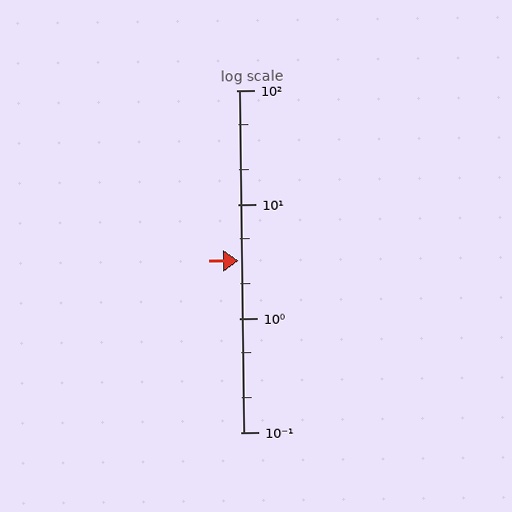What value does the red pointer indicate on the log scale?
The pointer indicates approximately 3.2.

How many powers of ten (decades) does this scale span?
The scale spans 3 decades, from 0.1 to 100.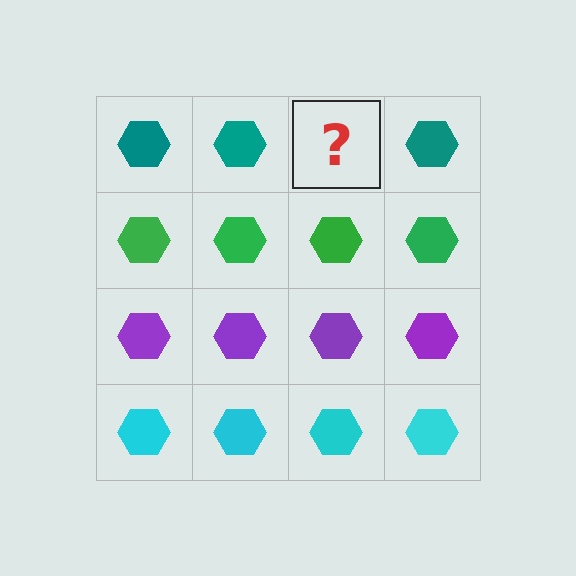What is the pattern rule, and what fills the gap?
The rule is that each row has a consistent color. The gap should be filled with a teal hexagon.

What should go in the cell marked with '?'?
The missing cell should contain a teal hexagon.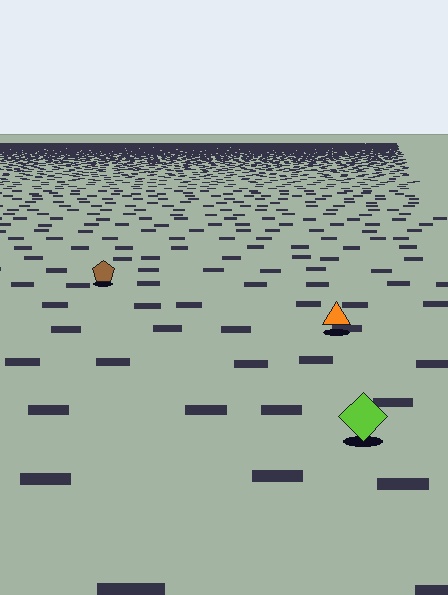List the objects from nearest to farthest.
From nearest to farthest: the lime diamond, the orange triangle, the brown pentagon.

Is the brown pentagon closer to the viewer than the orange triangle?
No. The orange triangle is closer — you can tell from the texture gradient: the ground texture is coarser near it.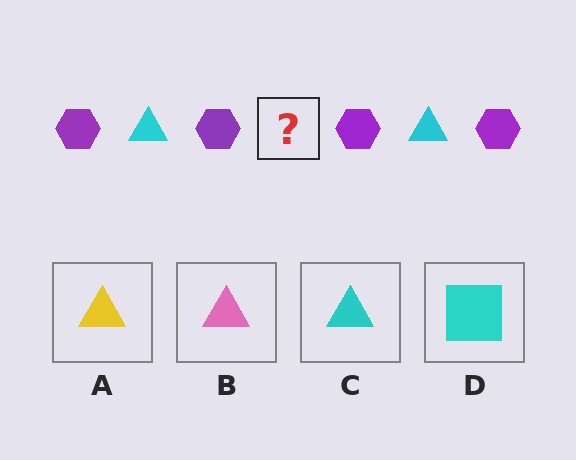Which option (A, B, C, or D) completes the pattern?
C.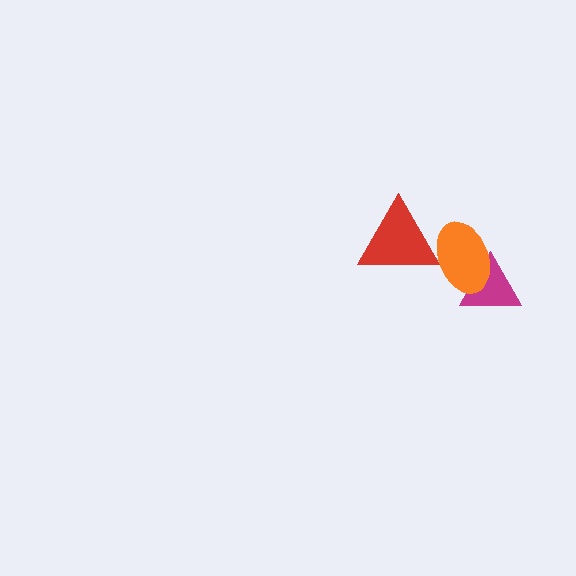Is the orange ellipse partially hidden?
Yes, it is partially covered by another shape.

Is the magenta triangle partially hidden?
Yes, it is partially covered by another shape.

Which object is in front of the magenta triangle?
The orange ellipse is in front of the magenta triangle.